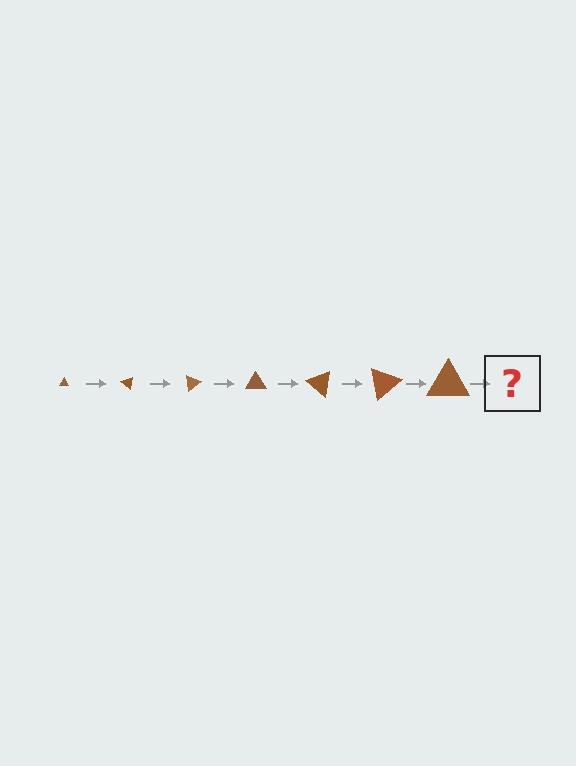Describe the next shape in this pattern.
It should be a triangle, larger than the previous one and rotated 280 degrees from the start.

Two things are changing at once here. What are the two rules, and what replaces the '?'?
The two rules are that the triangle grows larger each step and it rotates 40 degrees each step. The '?' should be a triangle, larger than the previous one and rotated 280 degrees from the start.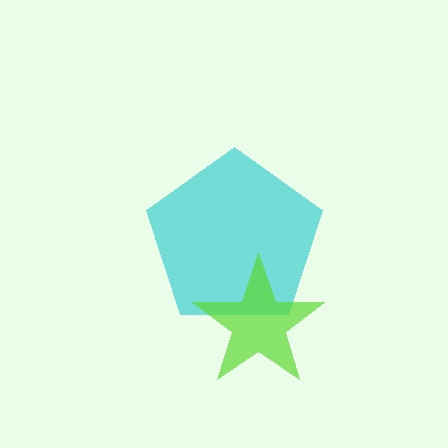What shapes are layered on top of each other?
The layered shapes are: a cyan pentagon, a lime star.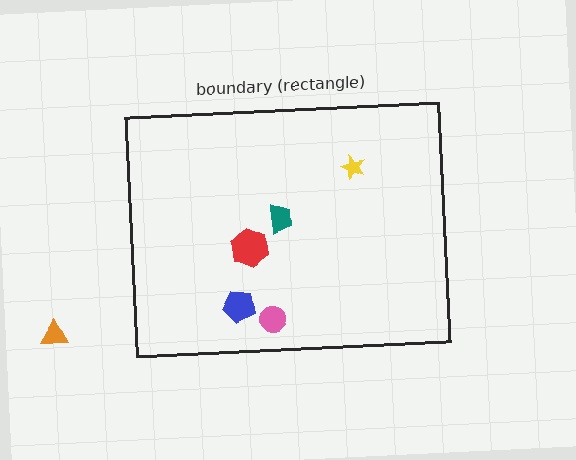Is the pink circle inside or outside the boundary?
Inside.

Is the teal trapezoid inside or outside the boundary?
Inside.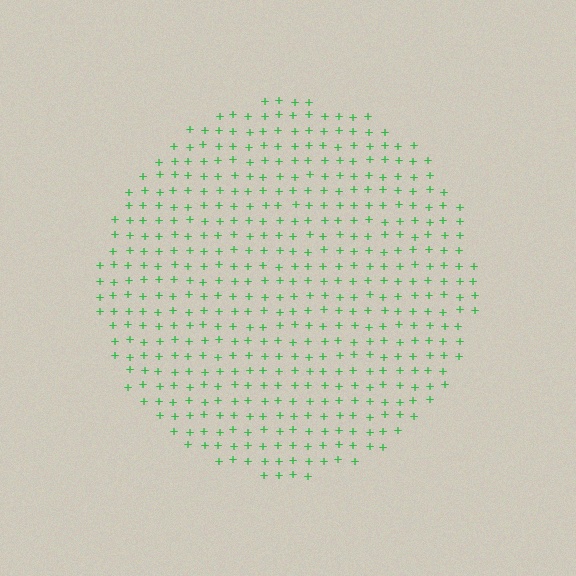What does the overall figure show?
The overall figure shows a circle.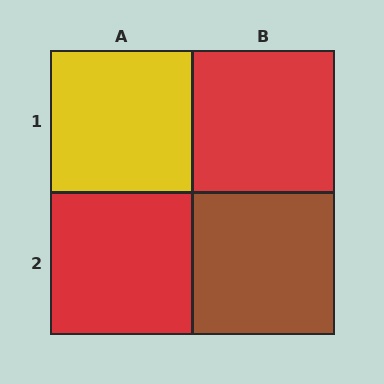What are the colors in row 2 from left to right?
Red, brown.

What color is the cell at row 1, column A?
Yellow.